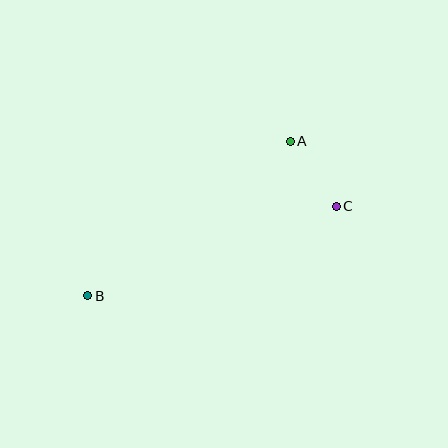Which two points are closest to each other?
Points A and C are closest to each other.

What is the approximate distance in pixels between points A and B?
The distance between A and B is approximately 255 pixels.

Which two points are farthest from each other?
Points B and C are farthest from each other.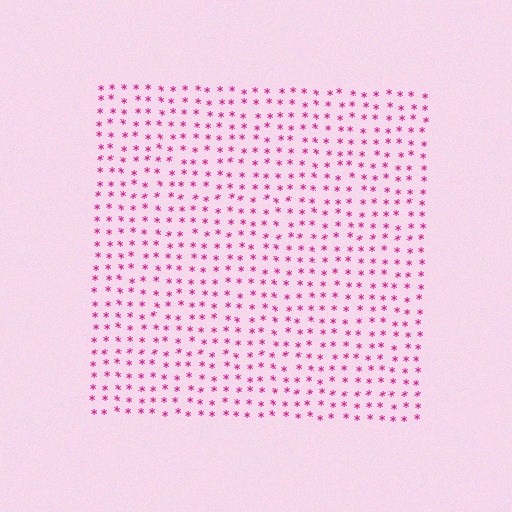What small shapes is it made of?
It is made of small asterisks.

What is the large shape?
The large shape is a square.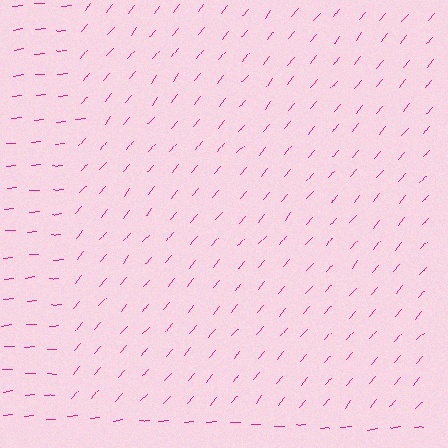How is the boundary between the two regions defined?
The boundary is defined purely by a change in line orientation (approximately 45 degrees difference). All lines are the same color and thickness.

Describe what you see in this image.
The image is filled with small magenta line segments. A rectangle region in the image has lines oriented differently from the surrounding lines, creating a visible texture boundary.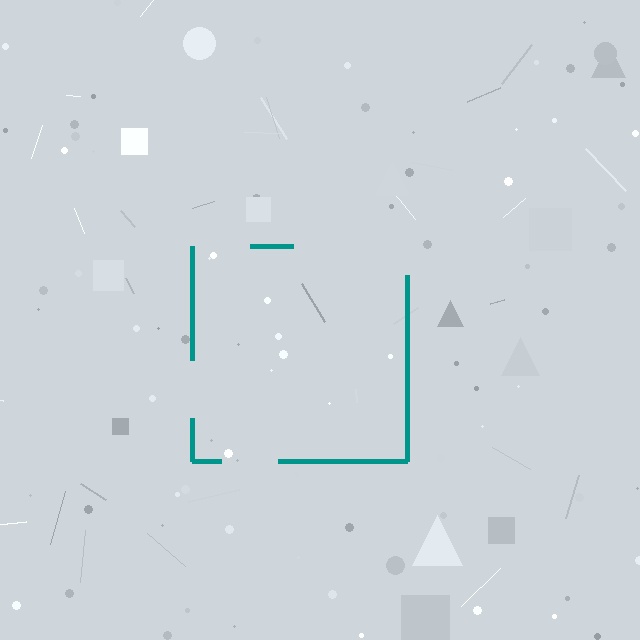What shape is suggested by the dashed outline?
The dashed outline suggests a square.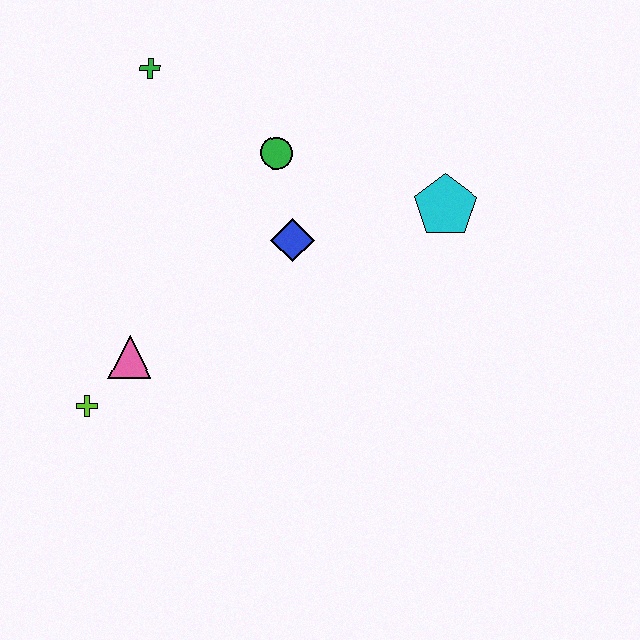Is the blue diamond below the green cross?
Yes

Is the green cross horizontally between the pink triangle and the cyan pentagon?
Yes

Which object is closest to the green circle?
The blue diamond is closest to the green circle.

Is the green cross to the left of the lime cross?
No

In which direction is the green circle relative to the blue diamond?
The green circle is above the blue diamond.